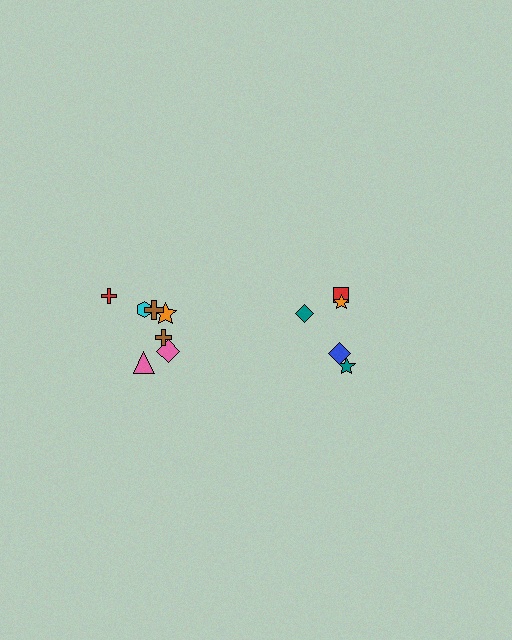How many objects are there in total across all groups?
There are 12 objects.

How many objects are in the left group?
There are 7 objects.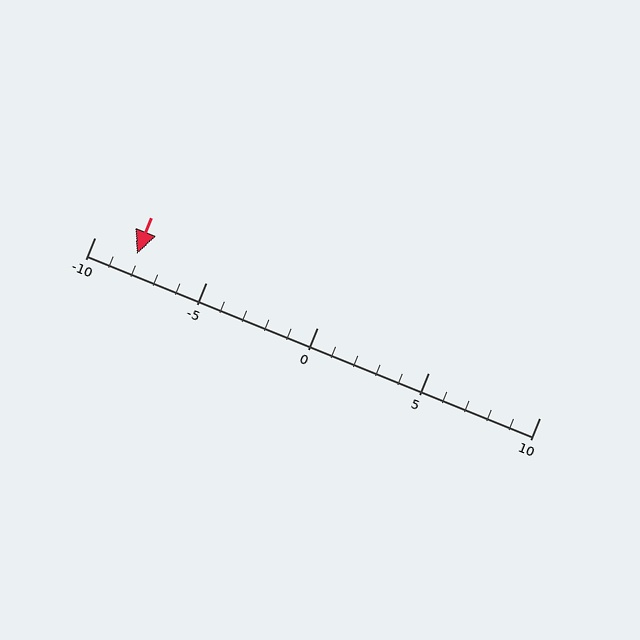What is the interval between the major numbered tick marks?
The major tick marks are spaced 5 units apart.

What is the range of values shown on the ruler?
The ruler shows values from -10 to 10.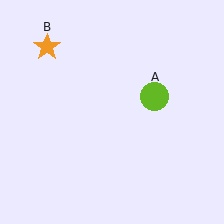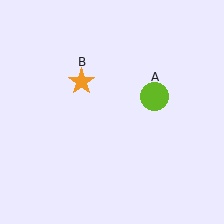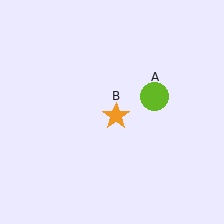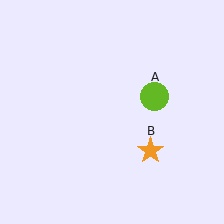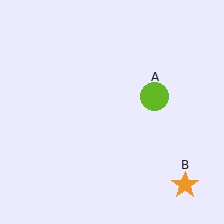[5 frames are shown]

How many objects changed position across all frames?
1 object changed position: orange star (object B).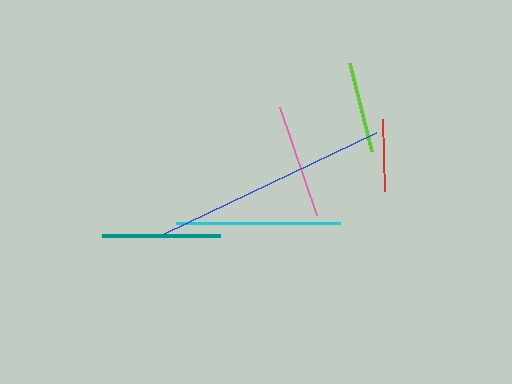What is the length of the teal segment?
The teal segment is approximately 118 pixels long.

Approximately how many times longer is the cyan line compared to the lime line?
The cyan line is approximately 1.8 times the length of the lime line.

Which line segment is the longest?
The blue line is the longest at approximately 235 pixels.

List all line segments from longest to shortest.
From longest to shortest: blue, cyan, teal, pink, lime, red.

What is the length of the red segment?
The red segment is approximately 71 pixels long.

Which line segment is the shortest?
The red line is the shortest at approximately 71 pixels.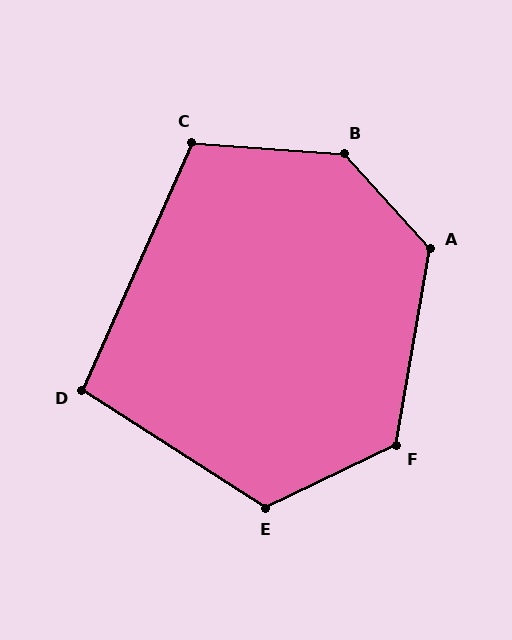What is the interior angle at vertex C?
Approximately 110 degrees (obtuse).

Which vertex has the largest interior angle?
B, at approximately 136 degrees.